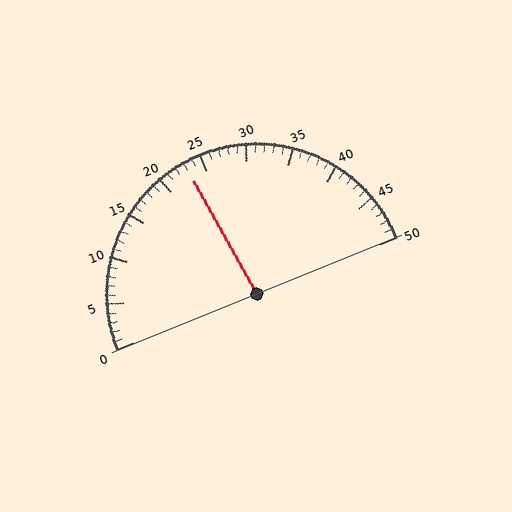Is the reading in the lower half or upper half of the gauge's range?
The reading is in the lower half of the range (0 to 50).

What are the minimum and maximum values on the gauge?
The gauge ranges from 0 to 50.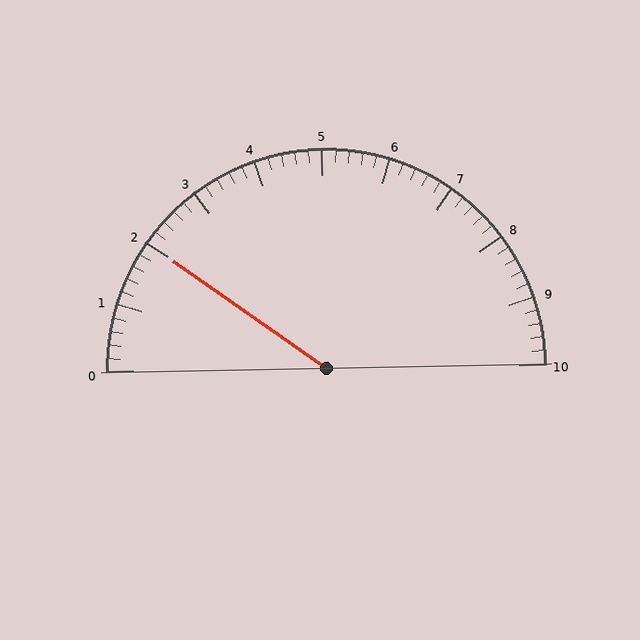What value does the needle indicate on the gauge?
The needle indicates approximately 2.0.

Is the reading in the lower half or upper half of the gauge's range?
The reading is in the lower half of the range (0 to 10).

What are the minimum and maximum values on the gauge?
The gauge ranges from 0 to 10.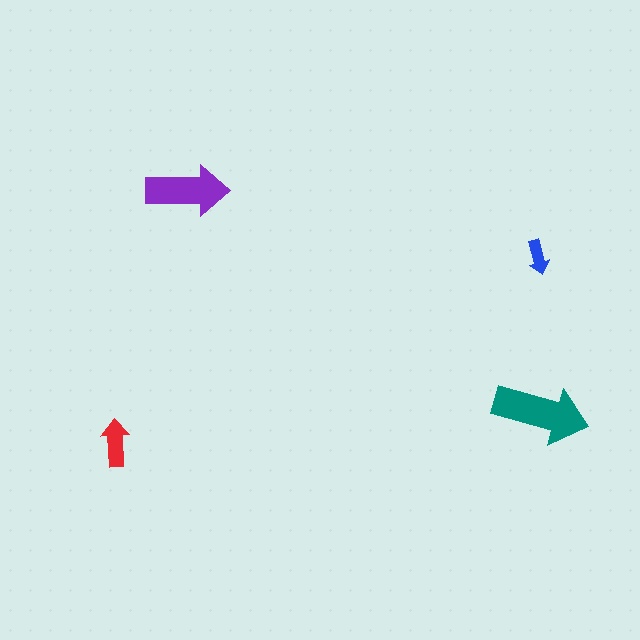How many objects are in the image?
There are 4 objects in the image.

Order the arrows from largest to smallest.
the teal one, the purple one, the red one, the blue one.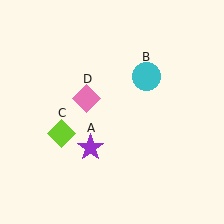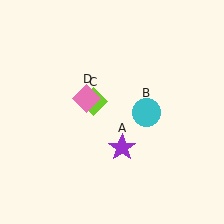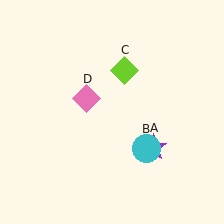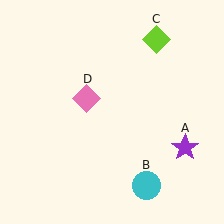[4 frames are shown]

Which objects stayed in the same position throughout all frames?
Pink diamond (object D) remained stationary.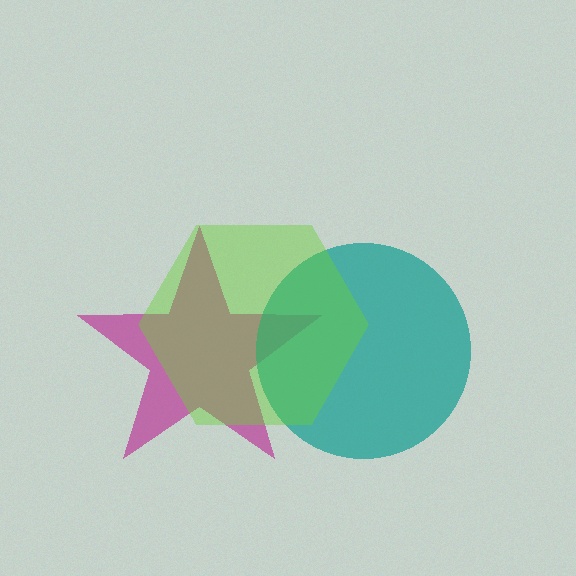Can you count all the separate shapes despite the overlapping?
Yes, there are 3 separate shapes.